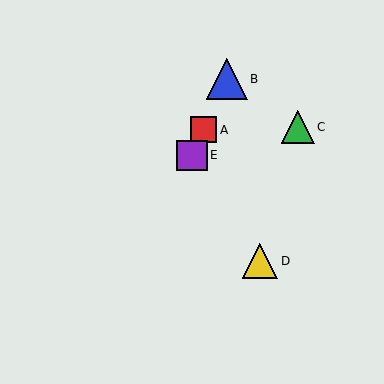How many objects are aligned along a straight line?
3 objects (A, B, E) are aligned along a straight line.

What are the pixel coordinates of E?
Object E is at (192, 155).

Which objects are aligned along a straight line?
Objects A, B, E are aligned along a straight line.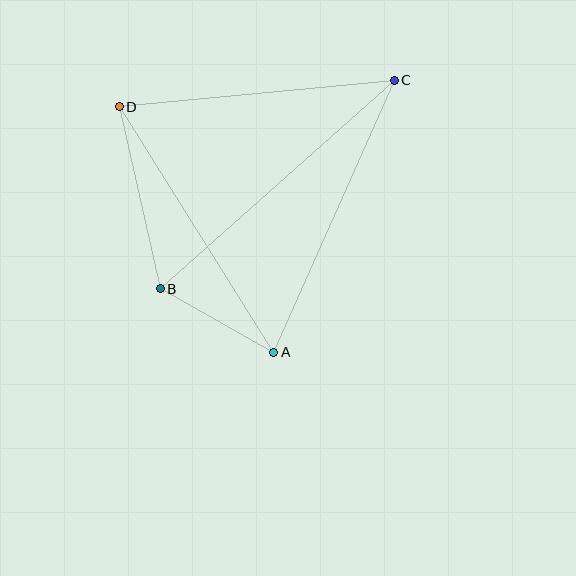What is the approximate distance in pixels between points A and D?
The distance between A and D is approximately 290 pixels.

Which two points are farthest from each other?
Points B and C are farthest from each other.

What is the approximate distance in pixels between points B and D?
The distance between B and D is approximately 187 pixels.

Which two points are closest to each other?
Points A and B are closest to each other.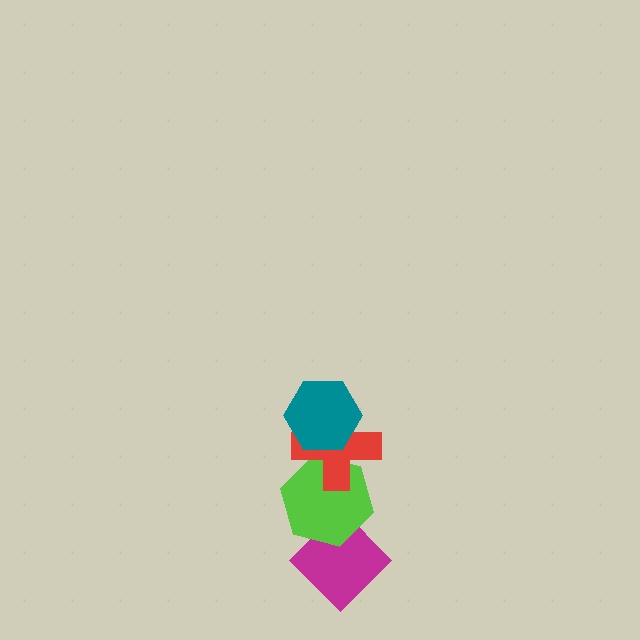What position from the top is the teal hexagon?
The teal hexagon is 1st from the top.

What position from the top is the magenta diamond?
The magenta diamond is 4th from the top.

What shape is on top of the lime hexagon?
The red cross is on top of the lime hexagon.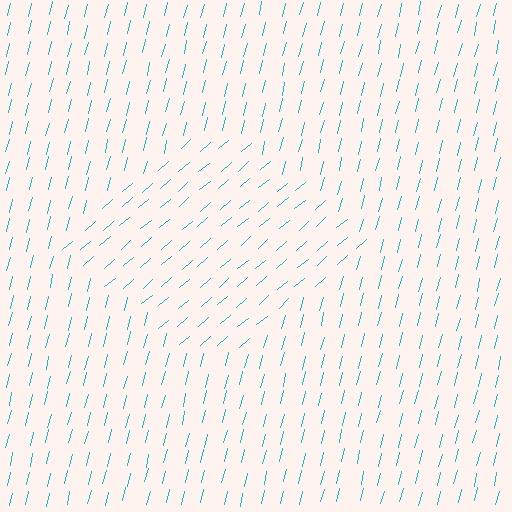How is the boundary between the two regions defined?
The boundary is defined purely by a change in line orientation (approximately 35 degrees difference). All lines are the same color and thickness.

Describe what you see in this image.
The image is filled with small cyan line segments. A diamond region in the image has lines oriented differently from the surrounding lines, creating a visible texture boundary.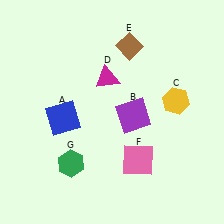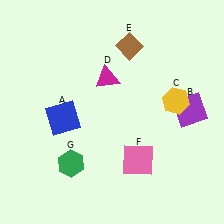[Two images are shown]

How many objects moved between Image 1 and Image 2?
1 object moved between the two images.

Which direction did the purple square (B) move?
The purple square (B) moved right.